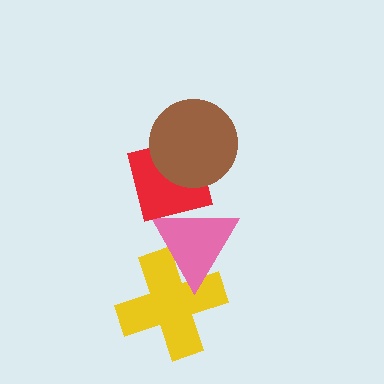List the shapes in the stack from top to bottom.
From top to bottom: the brown circle, the red square, the pink triangle, the yellow cross.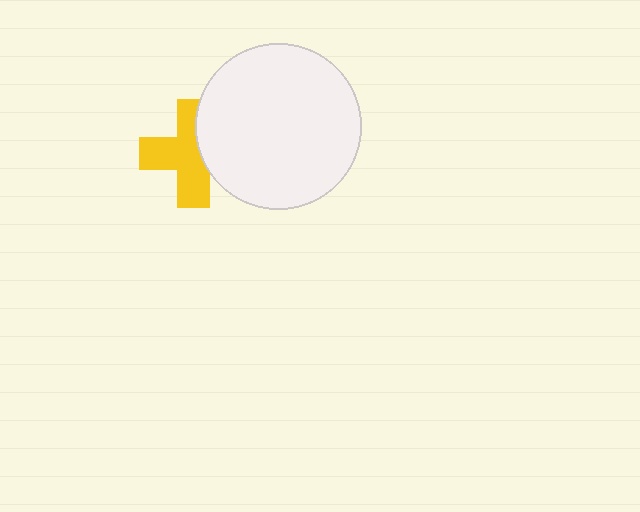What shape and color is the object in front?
The object in front is a white circle.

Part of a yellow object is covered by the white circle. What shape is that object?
It is a cross.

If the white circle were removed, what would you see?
You would see the complete yellow cross.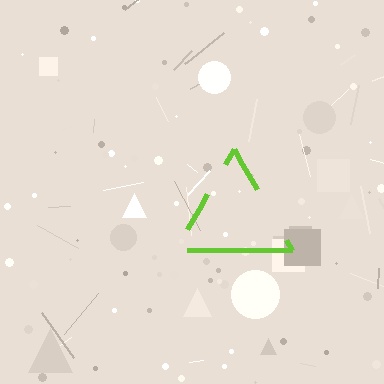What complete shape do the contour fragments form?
The contour fragments form a triangle.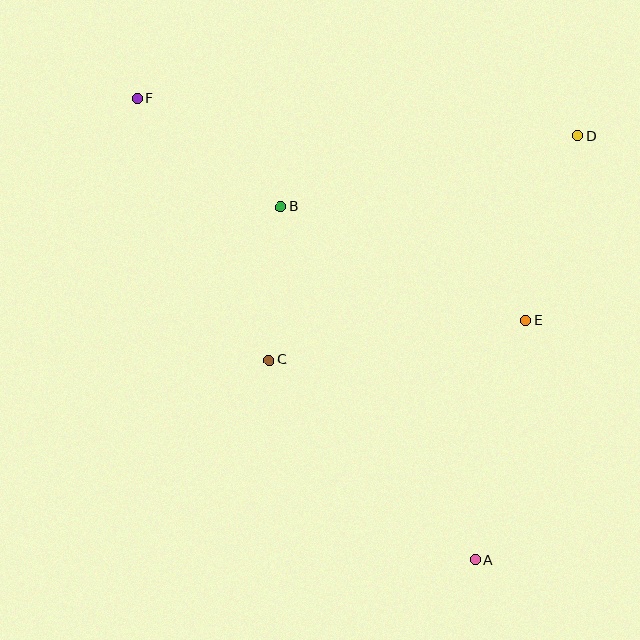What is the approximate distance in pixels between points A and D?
The distance between A and D is approximately 437 pixels.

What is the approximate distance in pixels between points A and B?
The distance between A and B is approximately 403 pixels.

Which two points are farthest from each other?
Points A and F are farthest from each other.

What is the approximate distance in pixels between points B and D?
The distance between B and D is approximately 306 pixels.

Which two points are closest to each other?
Points B and C are closest to each other.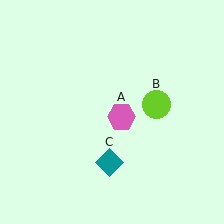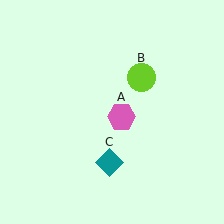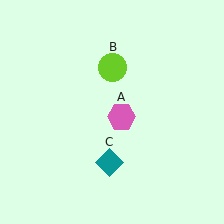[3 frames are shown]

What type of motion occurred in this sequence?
The lime circle (object B) rotated counterclockwise around the center of the scene.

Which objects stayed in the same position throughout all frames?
Pink hexagon (object A) and teal diamond (object C) remained stationary.